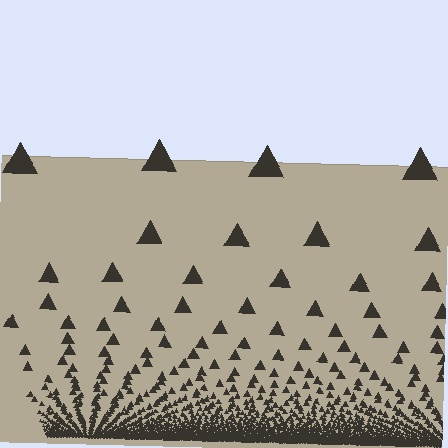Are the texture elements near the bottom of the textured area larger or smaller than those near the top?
Smaller. The gradient is inverted — elements near the bottom are smaller and denser.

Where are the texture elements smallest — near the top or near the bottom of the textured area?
Near the bottom.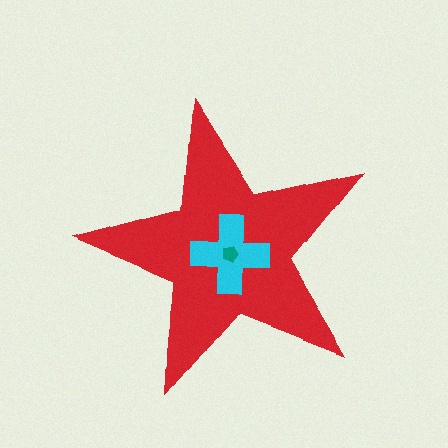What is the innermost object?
The teal pentagon.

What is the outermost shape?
The red star.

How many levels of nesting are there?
3.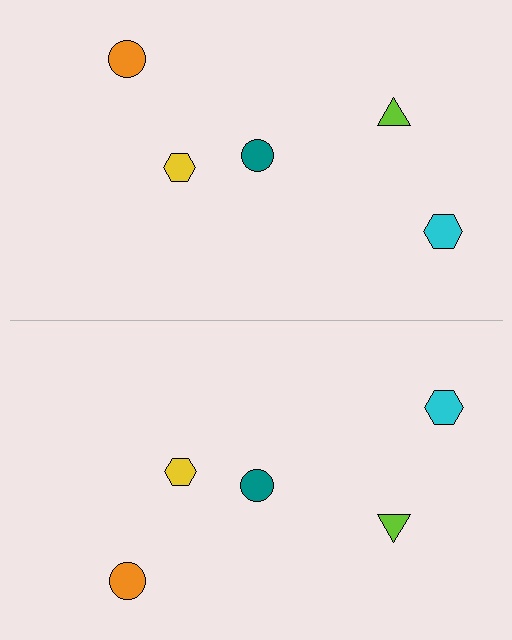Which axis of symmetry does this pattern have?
The pattern has a horizontal axis of symmetry running through the center of the image.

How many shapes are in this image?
There are 10 shapes in this image.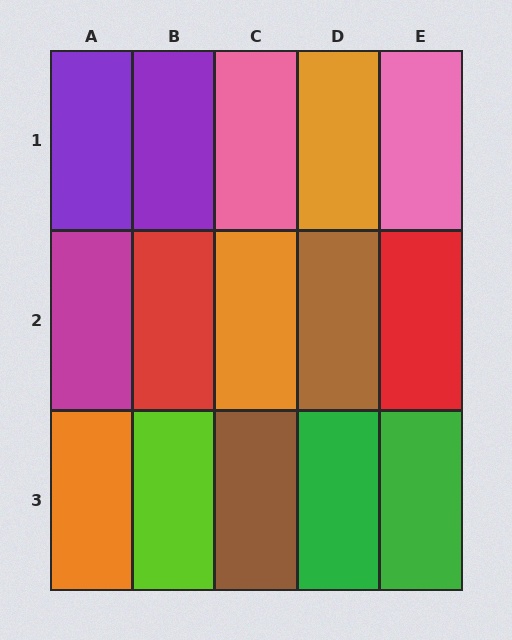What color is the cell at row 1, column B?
Purple.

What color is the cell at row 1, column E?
Pink.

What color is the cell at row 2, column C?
Orange.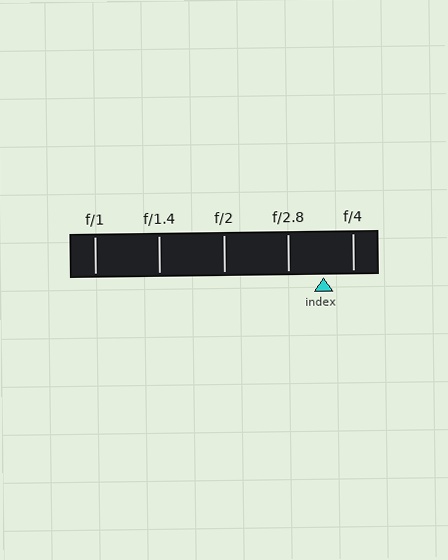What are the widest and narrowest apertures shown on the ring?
The widest aperture shown is f/1 and the narrowest is f/4.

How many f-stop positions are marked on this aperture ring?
There are 5 f-stop positions marked.